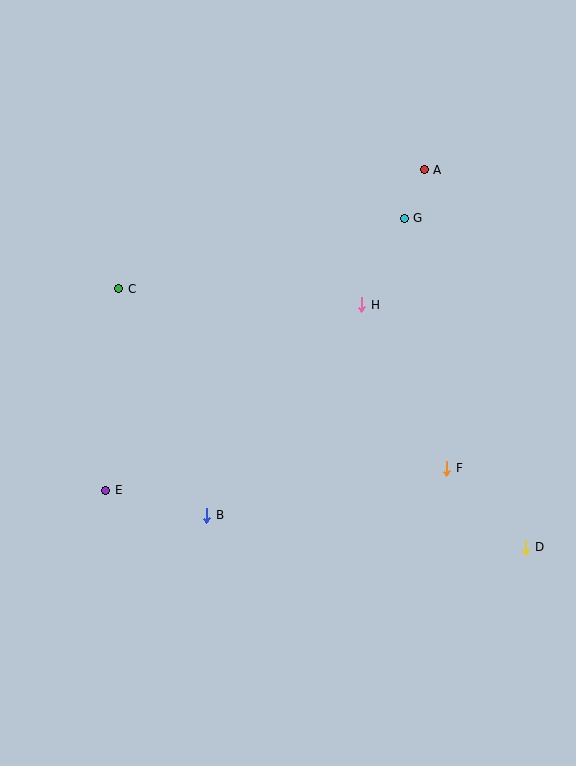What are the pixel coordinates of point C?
Point C is at (119, 289).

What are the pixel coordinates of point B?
Point B is at (207, 515).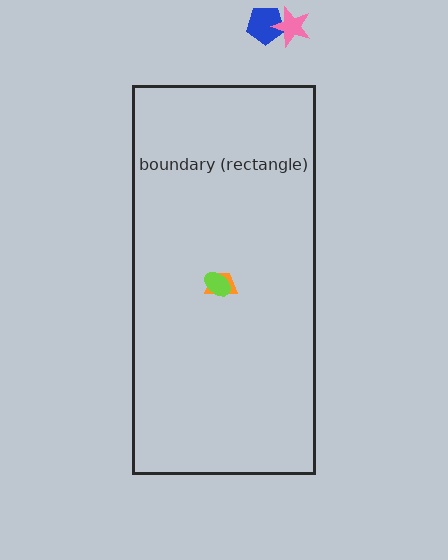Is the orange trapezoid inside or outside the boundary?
Inside.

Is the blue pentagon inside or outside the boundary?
Outside.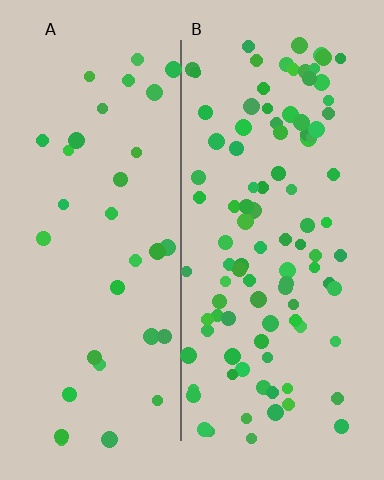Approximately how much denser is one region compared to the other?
Approximately 2.9× — region B over region A.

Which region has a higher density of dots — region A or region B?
B (the right).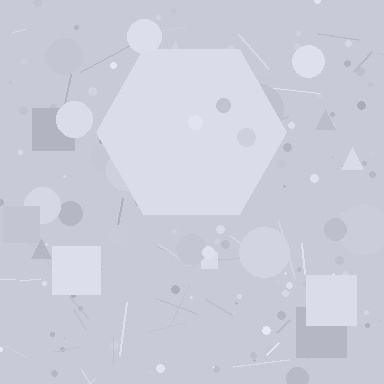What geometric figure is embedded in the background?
A hexagon is embedded in the background.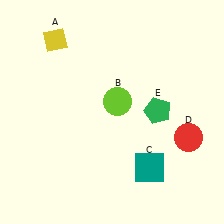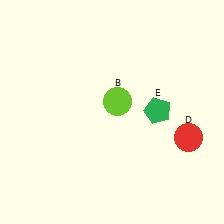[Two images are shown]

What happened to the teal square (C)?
The teal square (C) was removed in Image 2. It was in the bottom-right area of Image 1.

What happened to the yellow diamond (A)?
The yellow diamond (A) was removed in Image 2. It was in the top-left area of Image 1.